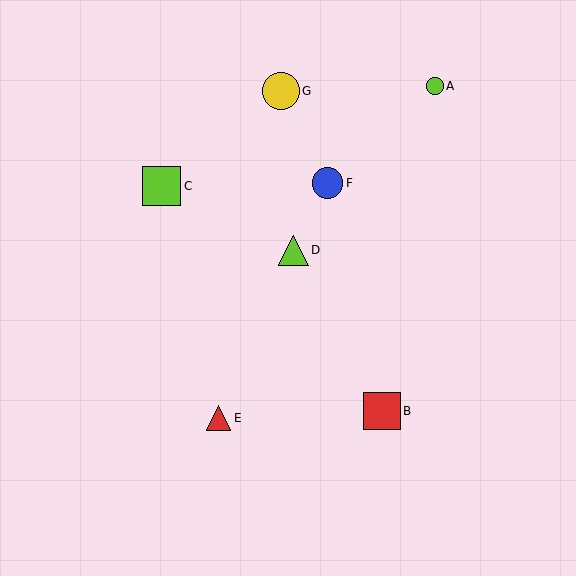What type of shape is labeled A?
Shape A is a lime circle.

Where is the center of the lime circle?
The center of the lime circle is at (435, 86).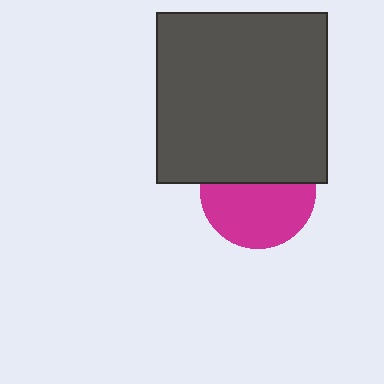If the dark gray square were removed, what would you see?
You would see the complete magenta circle.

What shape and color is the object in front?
The object in front is a dark gray square.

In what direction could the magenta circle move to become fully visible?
The magenta circle could move down. That would shift it out from behind the dark gray square entirely.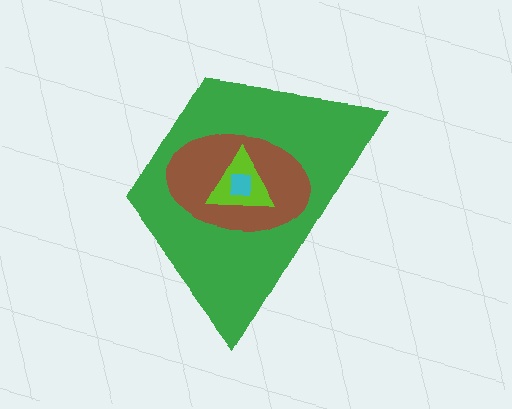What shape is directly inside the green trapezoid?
The brown ellipse.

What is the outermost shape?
The green trapezoid.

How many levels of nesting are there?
4.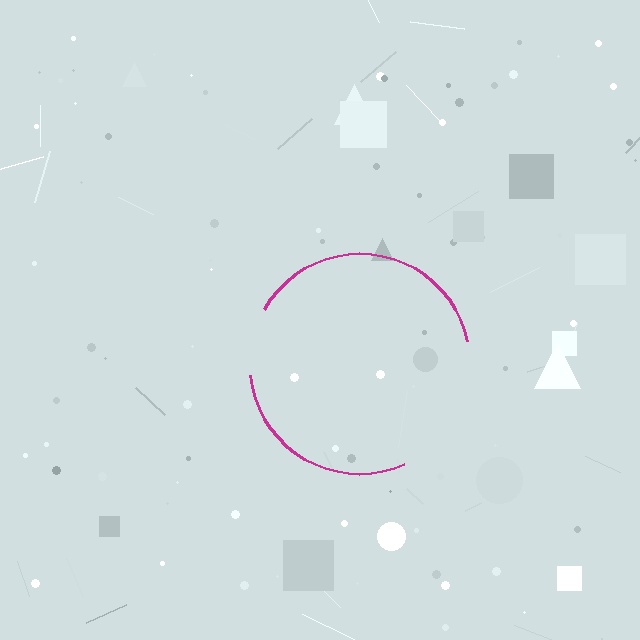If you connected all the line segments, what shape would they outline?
They would outline a circle.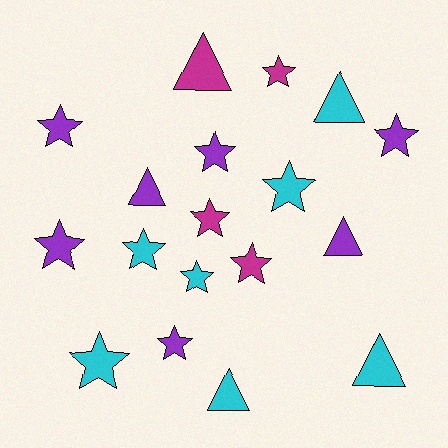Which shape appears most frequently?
Star, with 12 objects.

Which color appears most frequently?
Purple, with 7 objects.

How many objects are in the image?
There are 18 objects.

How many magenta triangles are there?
There is 1 magenta triangle.